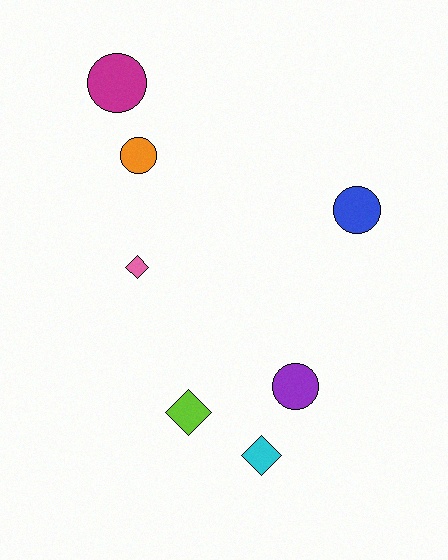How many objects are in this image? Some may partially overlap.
There are 7 objects.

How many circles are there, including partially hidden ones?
There are 4 circles.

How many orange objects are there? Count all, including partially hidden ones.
There is 1 orange object.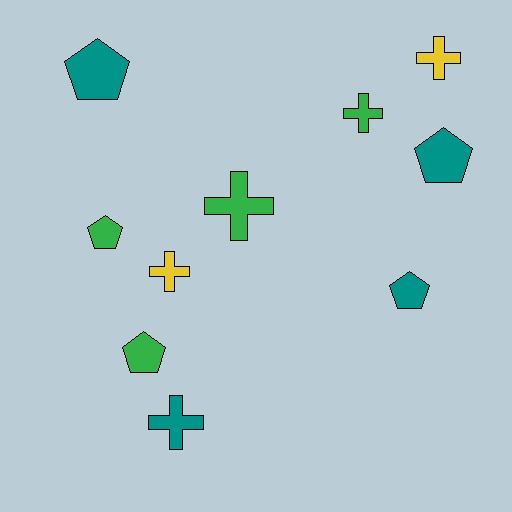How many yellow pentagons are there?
There are no yellow pentagons.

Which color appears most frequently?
Teal, with 4 objects.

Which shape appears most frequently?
Pentagon, with 5 objects.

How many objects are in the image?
There are 10 objects.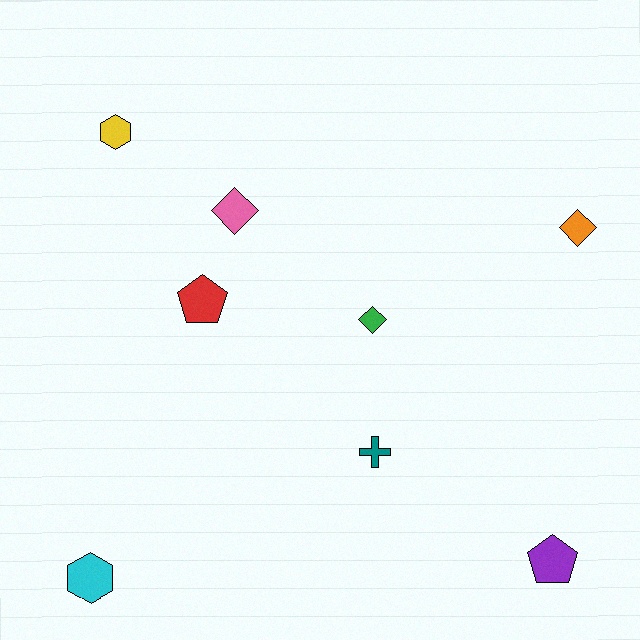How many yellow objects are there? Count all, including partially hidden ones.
There is 1 yellow object.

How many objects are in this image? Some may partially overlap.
There are 8 objects.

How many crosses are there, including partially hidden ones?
There is 1 cross.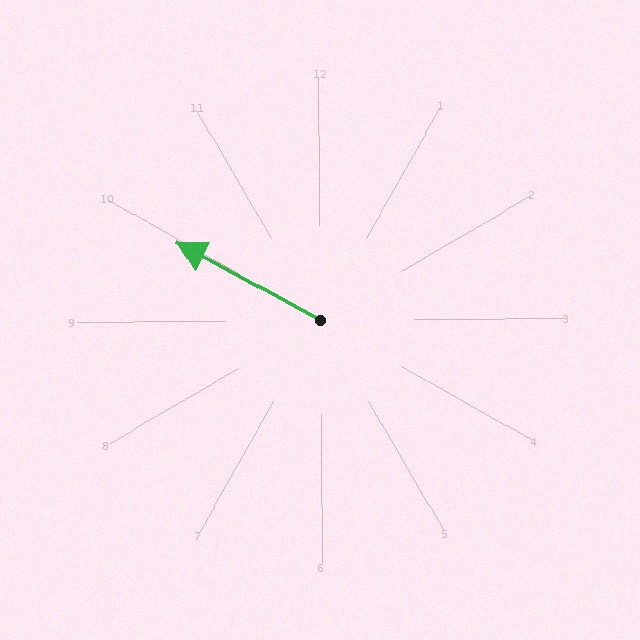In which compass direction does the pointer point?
Northwest.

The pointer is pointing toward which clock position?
Roughly 10 o'clock.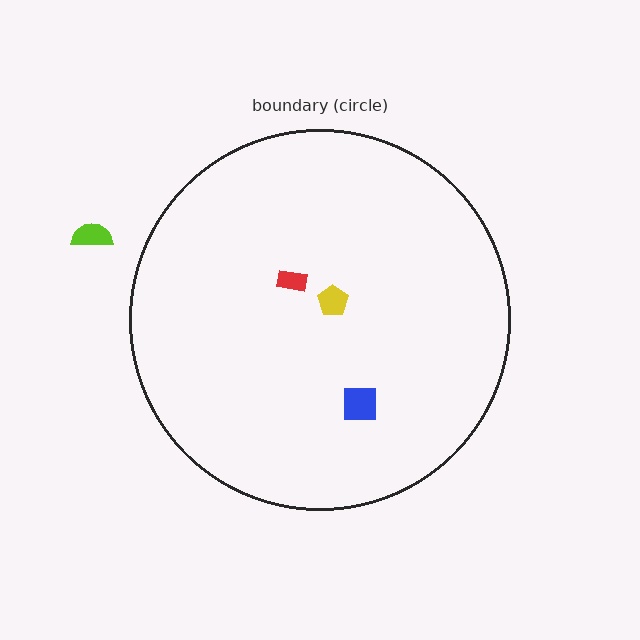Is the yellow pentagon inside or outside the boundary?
Inside.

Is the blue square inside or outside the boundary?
Inside.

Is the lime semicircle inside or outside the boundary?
Outside.